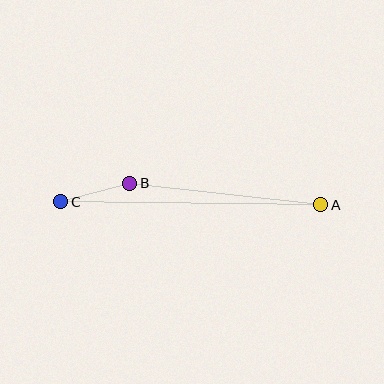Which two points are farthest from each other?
Points A and C are farthest from each other.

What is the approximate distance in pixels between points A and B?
The distance between A and B is approximately 192 pixels.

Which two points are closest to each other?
Points B and C are closest to each other.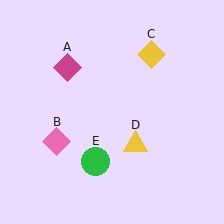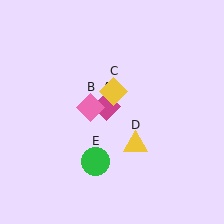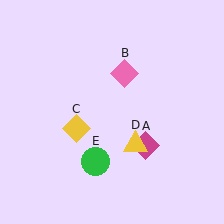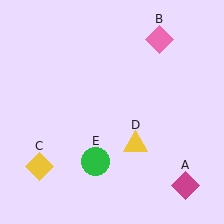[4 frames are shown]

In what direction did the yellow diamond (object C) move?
The yellow diamond (object C) moved down and to the left.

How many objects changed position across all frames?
3 objects changed position: magenta diamond (object A), pink diamond (object B), yellow diamond (object C).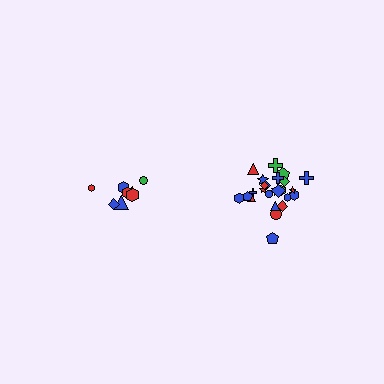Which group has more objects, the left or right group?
The right group.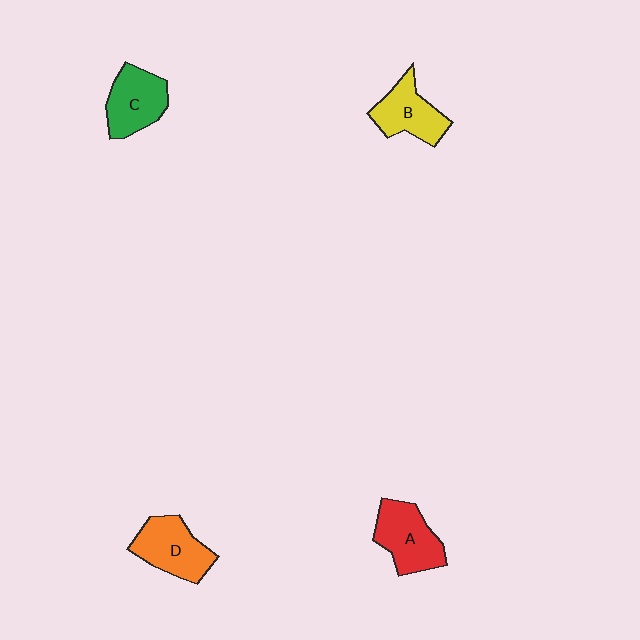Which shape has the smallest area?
Shape B (yellow).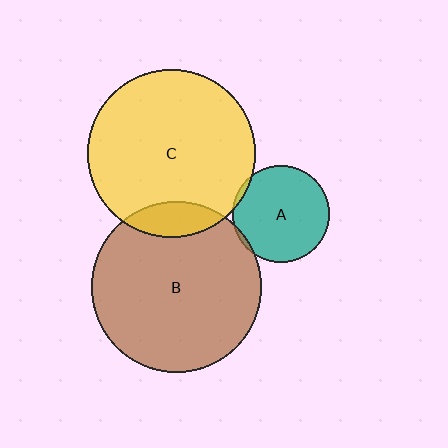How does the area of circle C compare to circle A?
Approximately 3.0 times.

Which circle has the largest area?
Circle B (brown).